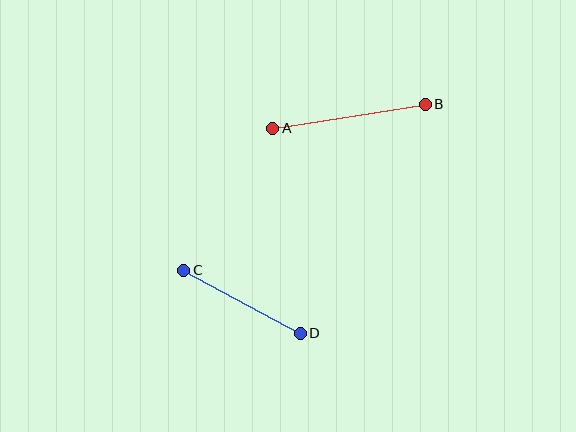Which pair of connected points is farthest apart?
Points A and B are farthest apart.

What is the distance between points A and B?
The distance is approximately 154 pixels.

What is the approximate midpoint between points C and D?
The midpoint is at approximately (242, 302) pixels.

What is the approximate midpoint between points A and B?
The midpoint is at approximately (349, 116) pixels.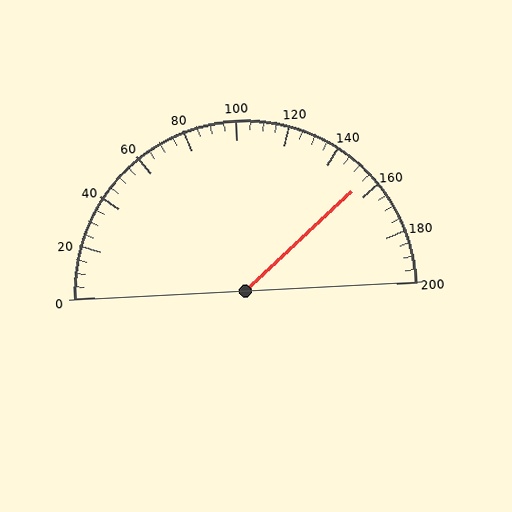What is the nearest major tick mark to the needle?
The nearest major tick mark is 160.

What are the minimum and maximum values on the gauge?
The gauge ranges from 0 to 200.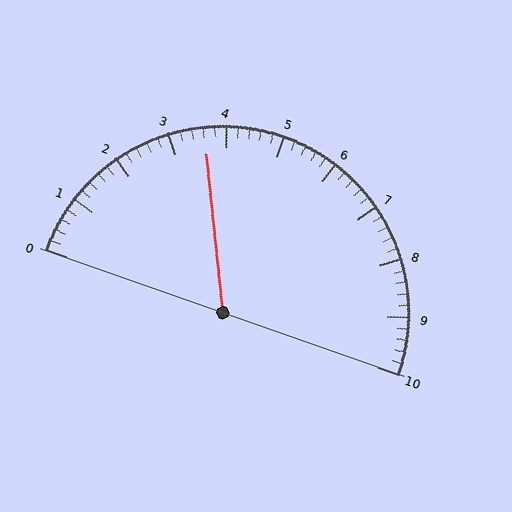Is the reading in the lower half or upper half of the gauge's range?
The reading is in the lower half of the range (0 to 10).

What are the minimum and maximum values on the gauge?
The gauge ranges from 0 to 10.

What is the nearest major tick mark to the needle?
The nearest major tick mark is 4.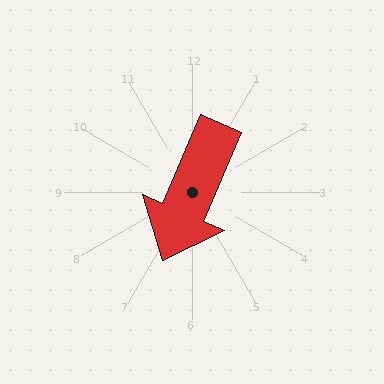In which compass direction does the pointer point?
Southwest.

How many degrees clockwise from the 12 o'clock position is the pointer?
Approximately 203 degrees.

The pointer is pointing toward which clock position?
Roughly 7 o'clock.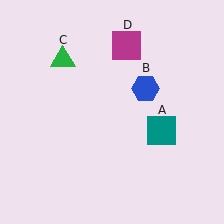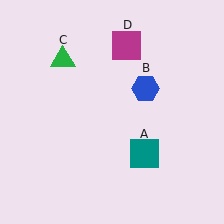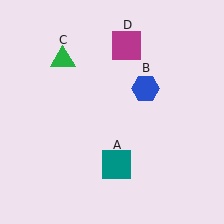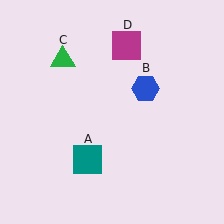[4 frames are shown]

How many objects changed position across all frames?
1 object changed position: teal square (object A).